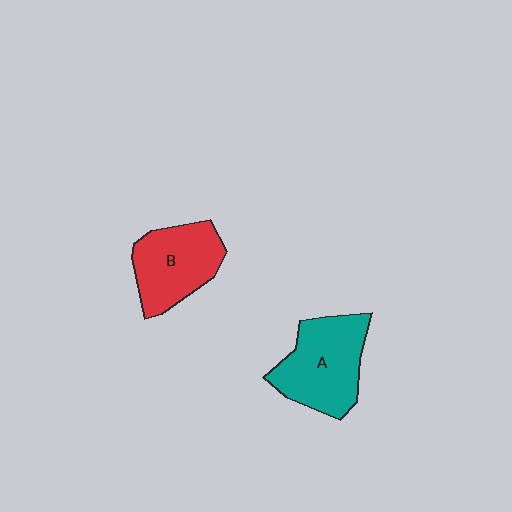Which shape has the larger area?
Shape A (teal).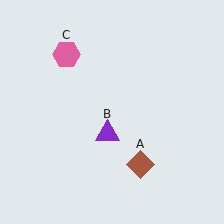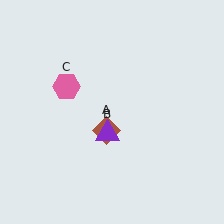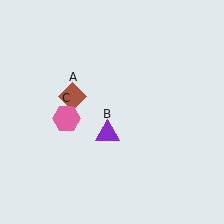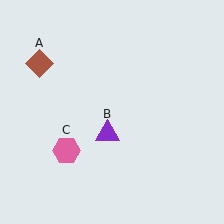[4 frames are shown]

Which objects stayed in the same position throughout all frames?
Purple triangle (object B) remained stationary.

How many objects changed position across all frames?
2 objects changed position: brown diamond (object A), pink hexagon (object C).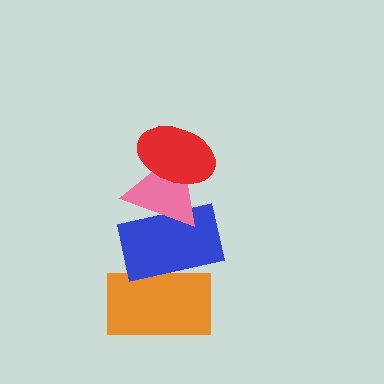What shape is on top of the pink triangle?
The red ellipse is on top of the pink triangle.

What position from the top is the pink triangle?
The pink triangle is 2nd from the top.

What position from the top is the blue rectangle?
The blue rectangle is 3rd from the top.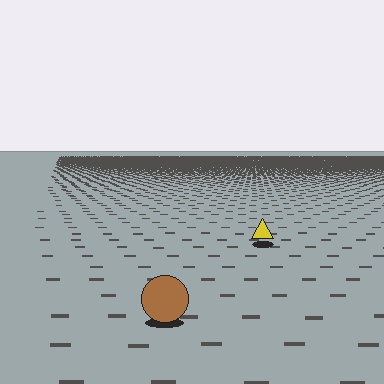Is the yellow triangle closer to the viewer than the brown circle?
No. The brown circle is closer — you can tell from the texture gradient: the ground texture is coarser near it.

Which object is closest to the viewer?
The brown circle is closest. The texture marks near it are larger and more spread out.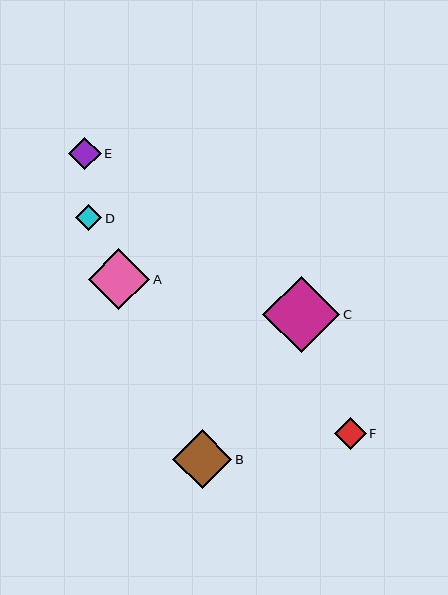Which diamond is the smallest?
Diamond D is the smallest with a size of approximately 26 pixels.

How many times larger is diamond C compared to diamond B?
Diamond C is approximately 1.3 times the size of diamond B.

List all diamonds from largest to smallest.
From largest to smallest: C, A, B, E, F, D.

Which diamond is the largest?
Diamond C is the largest with a size of approximately 77 pixels.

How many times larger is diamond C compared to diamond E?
Diamond C is approximately 2.4 times the size of diamond E.